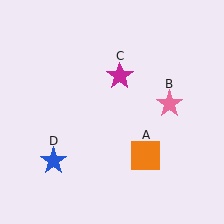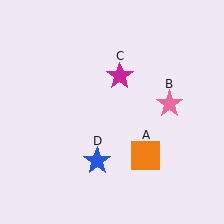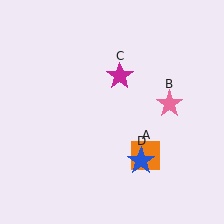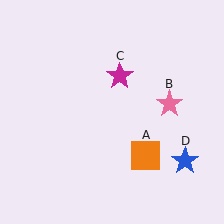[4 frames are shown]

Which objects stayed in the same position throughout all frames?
Orange square (object A) and pink star (object B) and magenta star (object C) remained stationary.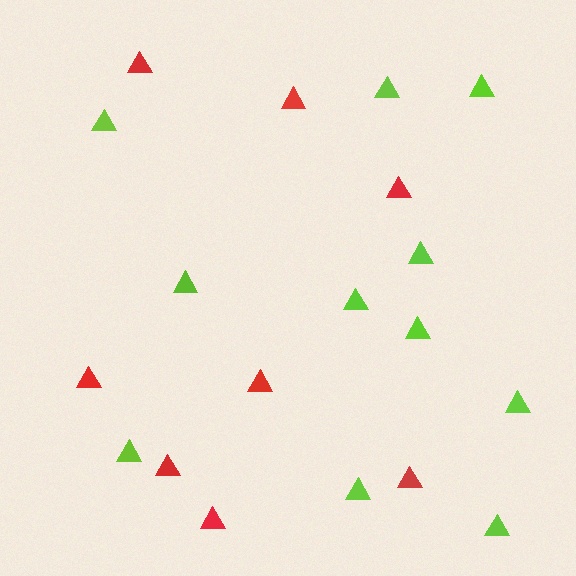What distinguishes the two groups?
There are 2 groups: one group of lime triangles (11) and one group of red triangles (8).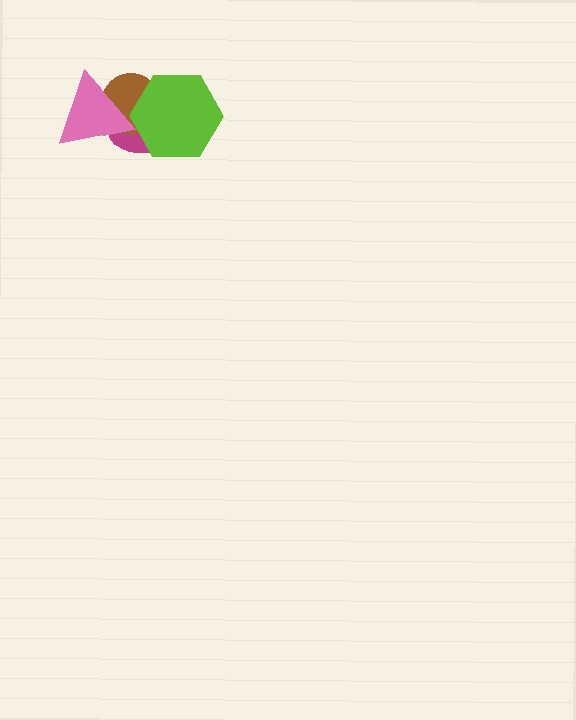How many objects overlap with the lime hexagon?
2 objects overlap with the lime hexagon.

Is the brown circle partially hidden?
Yes, it is partially covered by another shape.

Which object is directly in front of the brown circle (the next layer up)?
The lime hexagon is directly in front of the brown circle.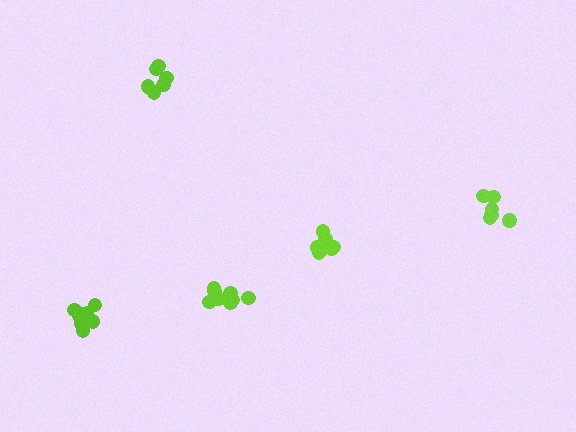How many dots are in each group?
Group 1: 7 dots, Group 2: 9 dots, Group 3: 10 dots, Group 4: 6 dots, Group 5: 10 dots (42 total).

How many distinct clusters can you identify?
There are 5 distinct clusters.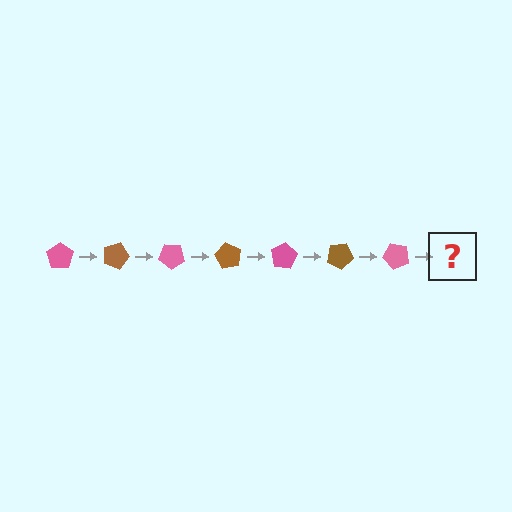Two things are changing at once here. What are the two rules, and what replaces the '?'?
The two rules are that it rotates 20 degrees each step and the color cycles through pink and brown. The '?' should be a brown pentagon, rotated 140 degrees from the start.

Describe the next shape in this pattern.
It should be a brown pentagon, rotated 140 degrees from the start.